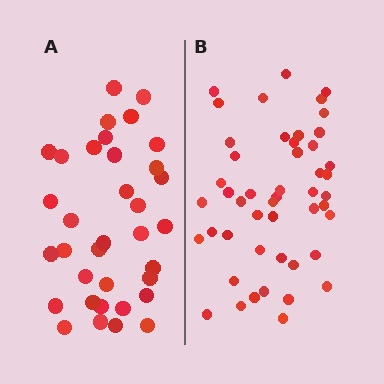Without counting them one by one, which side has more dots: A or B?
Region B (the right region) has more dots.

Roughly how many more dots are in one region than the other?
Region B has approximately 15 more dots than region A.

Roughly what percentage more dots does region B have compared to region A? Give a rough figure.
About 35% more.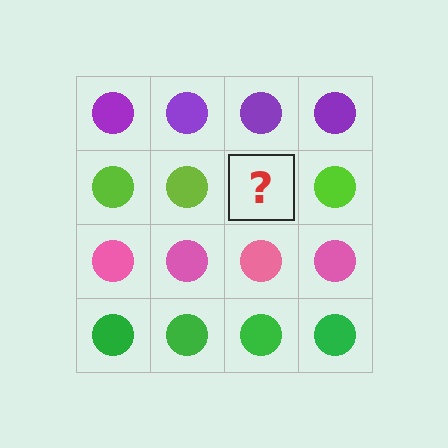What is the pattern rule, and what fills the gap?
The rule is that each row has a consistent color. The gap should be filled with a lime circle.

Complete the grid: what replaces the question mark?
The question mark should be replaced with a lime circle.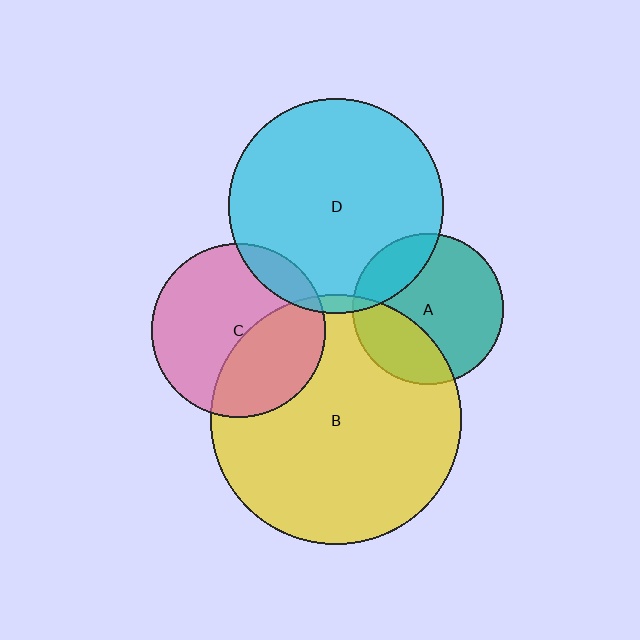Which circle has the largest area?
Circle B (yellow).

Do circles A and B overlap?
Yes.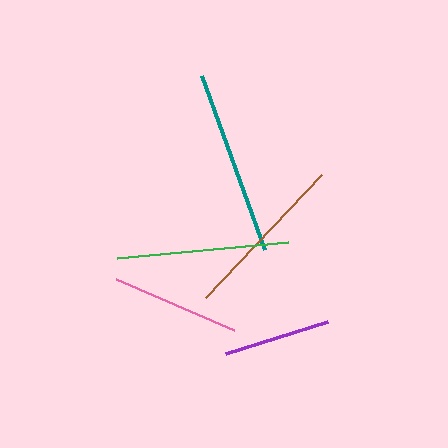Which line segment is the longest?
The teal line is the longest at approximately 185 pixels.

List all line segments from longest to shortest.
From longest to shortest: teal, green, brown, pink, purple.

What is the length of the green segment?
The green segment is approximately 172 pixels long.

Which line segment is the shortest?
The purple line is the shortest at approximately 107 pixels.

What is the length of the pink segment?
The pink segment is approximately 129 pixels long.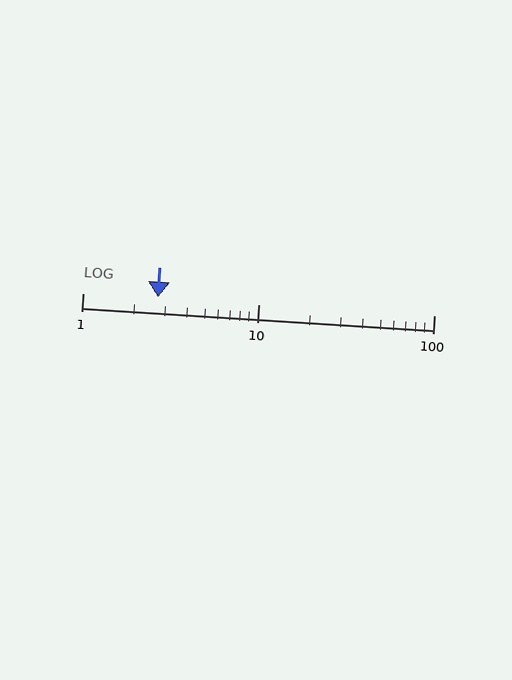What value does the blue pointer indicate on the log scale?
The pointer indicates approximately 2.7.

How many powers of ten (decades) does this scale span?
The scale spans 2 decades, from 1 to 100.